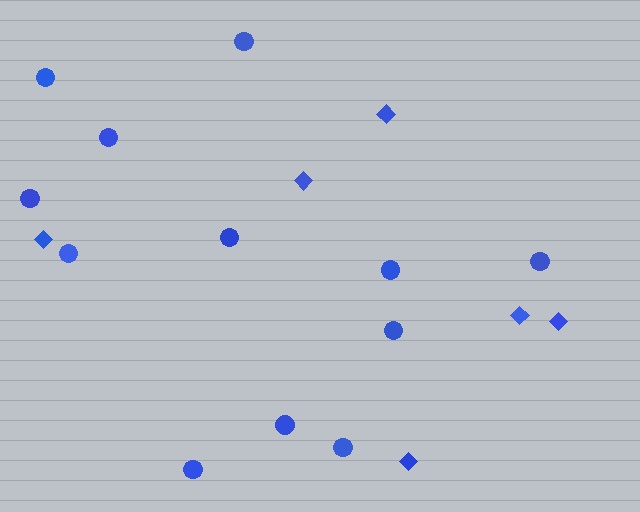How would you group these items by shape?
There are 2 groups: one group of circles (12) and one group of diamonds (6).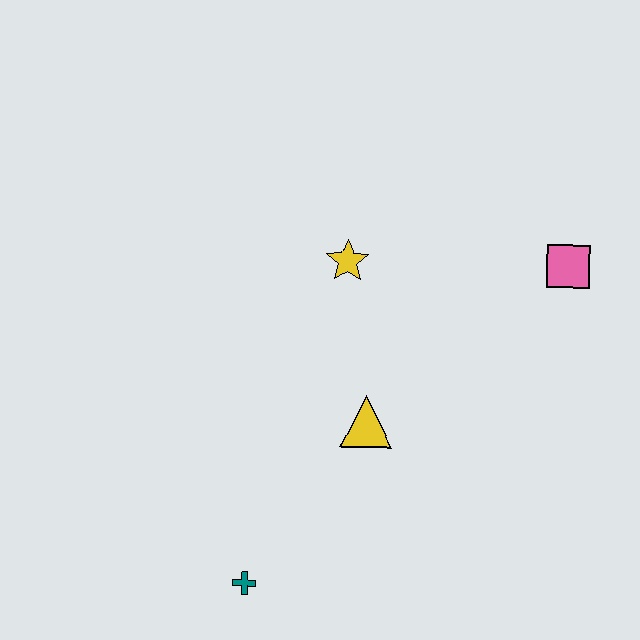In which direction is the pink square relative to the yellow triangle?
The pink square is to the right of the yellow triangle.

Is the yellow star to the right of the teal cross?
Yes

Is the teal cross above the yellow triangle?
No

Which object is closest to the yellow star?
The yellow triangle is closest to the yellow star.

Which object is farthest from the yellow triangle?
The pink square is farthest from the yellow triangle.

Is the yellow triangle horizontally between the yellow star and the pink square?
Yes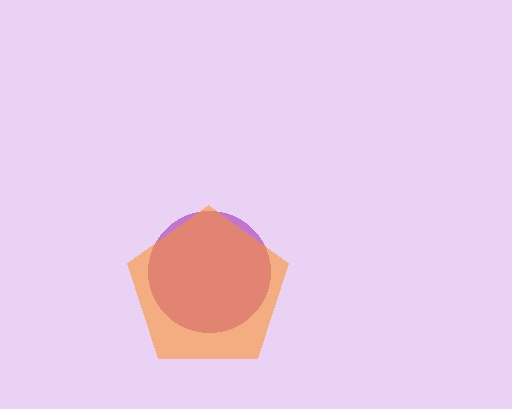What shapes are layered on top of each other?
The layered shapes are: a purple circle, an orange pentagon.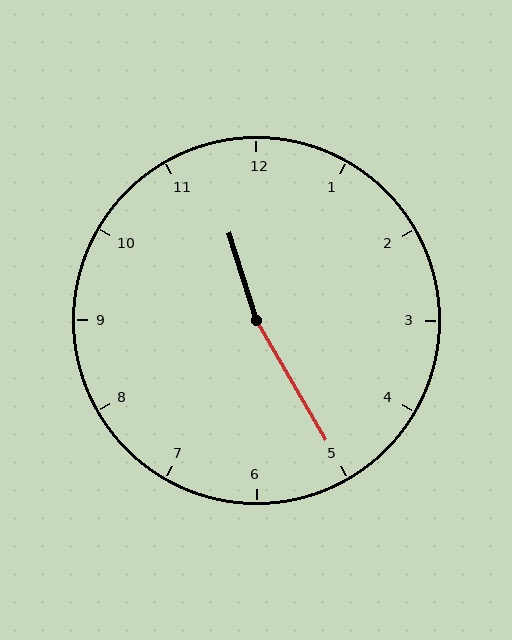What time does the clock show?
11:25.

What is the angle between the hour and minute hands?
Approximately 168 degrees.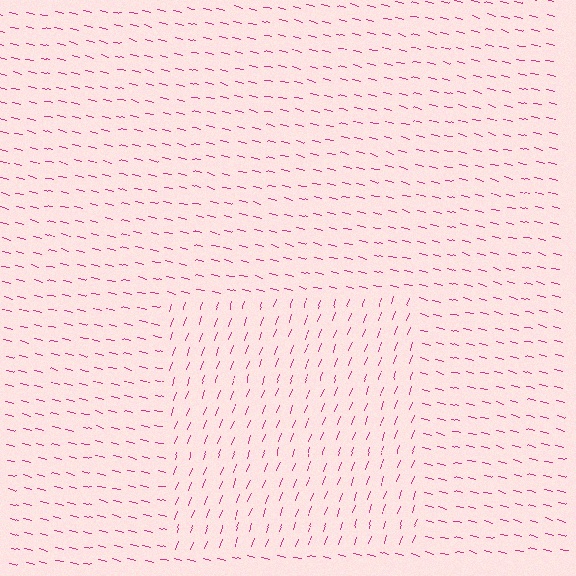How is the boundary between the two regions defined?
The boundary is defined purely by a change in line orientation (approximately 84 degrees difference). All lines are the same color and thickness.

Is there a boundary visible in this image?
Yes, there is a texture boundary formed by a change in line orientation.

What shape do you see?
I see a rectangle.